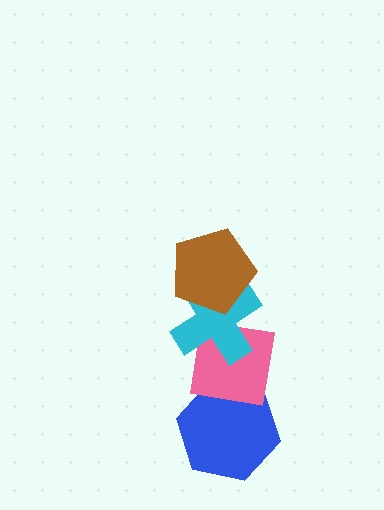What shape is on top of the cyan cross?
The brown pentagon is on top of the cyan cross.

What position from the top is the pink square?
The pink square is 3rd from the top.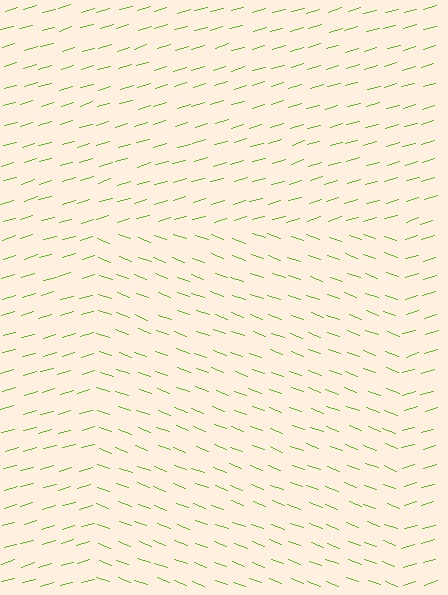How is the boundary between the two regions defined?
The boundary is defined purely by a change in line orientation (approximately 37 degrees difference). All lines are the same color and thickness.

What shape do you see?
I see a rectangle.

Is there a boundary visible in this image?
Yes, there is a texture boundary formed by a change in line orientation.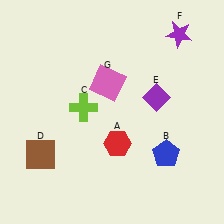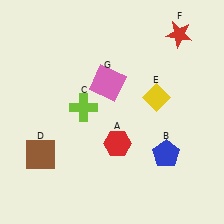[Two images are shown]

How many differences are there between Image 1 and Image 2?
There are 2 differences between the two images.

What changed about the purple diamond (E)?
In Image 1, E is purple. In Image 2, it changed to yellow.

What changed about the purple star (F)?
In Image 1, F is purple. In Image 2, it changed to red.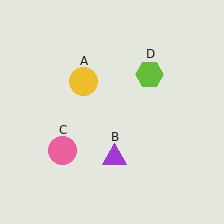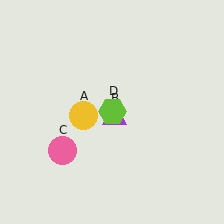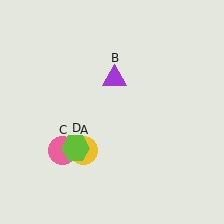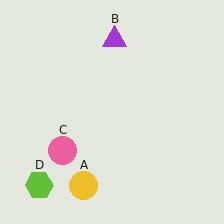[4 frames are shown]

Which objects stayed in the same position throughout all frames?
Pink circle (object C) remained stationary.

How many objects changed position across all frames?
3 objects changed position: yellow circle (object A), purple triangle (object B), lime hexagon (object D).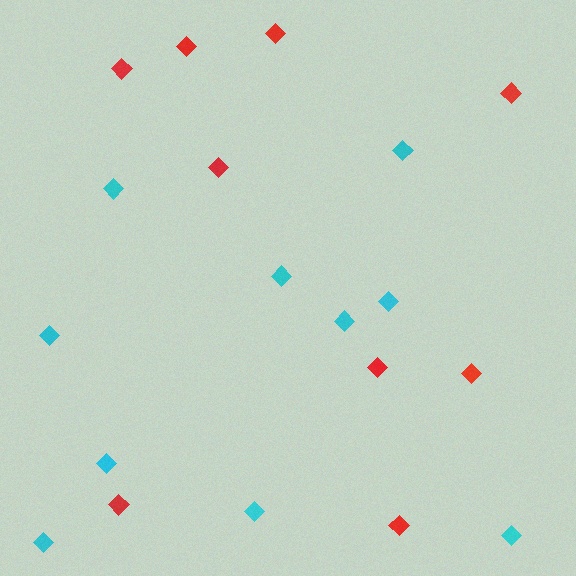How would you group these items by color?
There are 2 groups: one group of red diamonds (9) and one group of cyan diamonds (10).